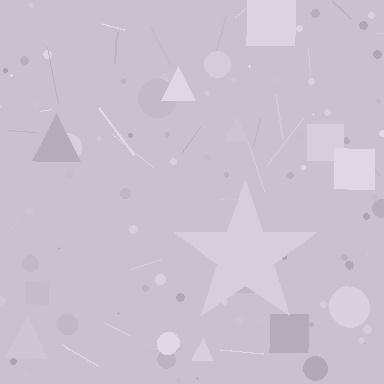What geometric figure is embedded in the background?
A star is embedded in the background.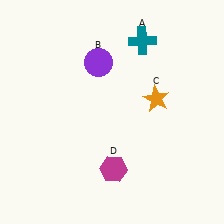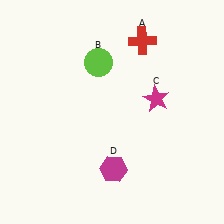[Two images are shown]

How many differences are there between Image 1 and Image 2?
There are 3 differences between the two images.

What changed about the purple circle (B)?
In Image 1, B is purple. In Image 2, it changed to lime.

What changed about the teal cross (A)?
In Image 1, A is teal. In Image 2, it changed to red.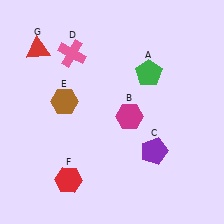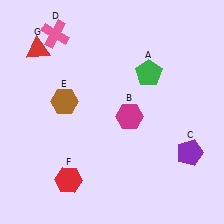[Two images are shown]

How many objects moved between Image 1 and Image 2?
2 objects moved between the two images.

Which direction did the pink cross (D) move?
The pink cross (D) moved up.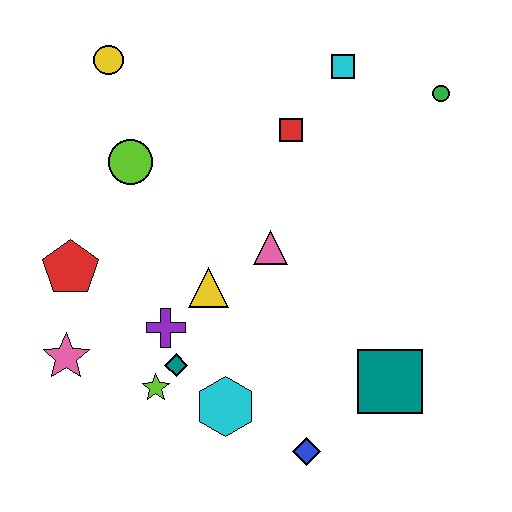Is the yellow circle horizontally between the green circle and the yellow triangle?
No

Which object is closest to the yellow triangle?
The purple cross is closest to the yellow triangle.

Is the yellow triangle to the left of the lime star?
No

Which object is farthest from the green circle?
The pink star is farthest from the green circle.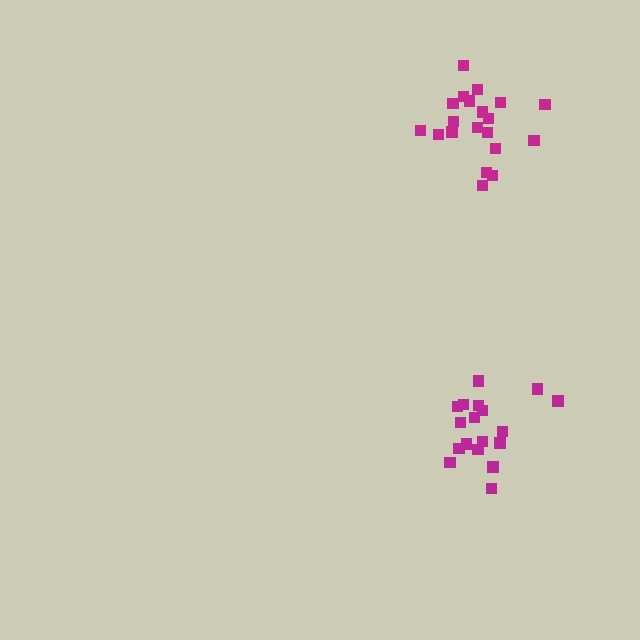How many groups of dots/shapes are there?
There are 2 groups.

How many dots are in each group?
Group 1: 20 dots, Group 2: 18 dots (38 total).